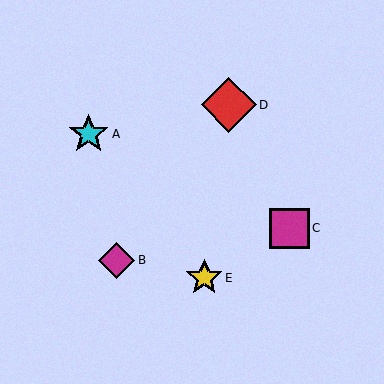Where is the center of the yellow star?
The center of the yellow star is at (204, 278).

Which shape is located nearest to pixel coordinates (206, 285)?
The yellow star (labeled E) at (204, 278) is nearest to that location.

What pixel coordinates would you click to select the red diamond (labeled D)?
Click at (229, 105) to select the red diamond D.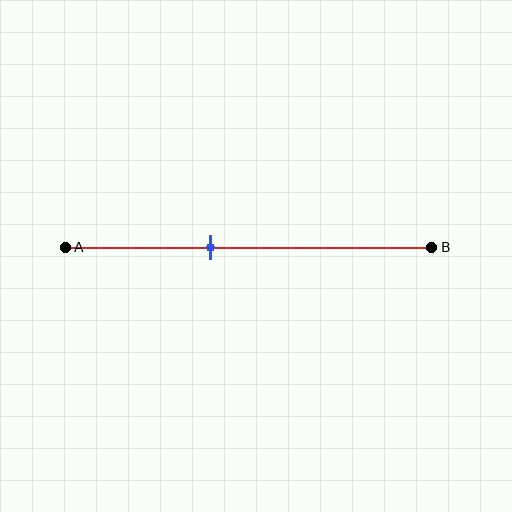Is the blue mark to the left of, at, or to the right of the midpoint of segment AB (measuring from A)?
The blue mark is to the left of the midpoint of segment AB.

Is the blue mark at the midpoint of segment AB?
No, the mark is at about 40% from A, not at the 50% midpoint.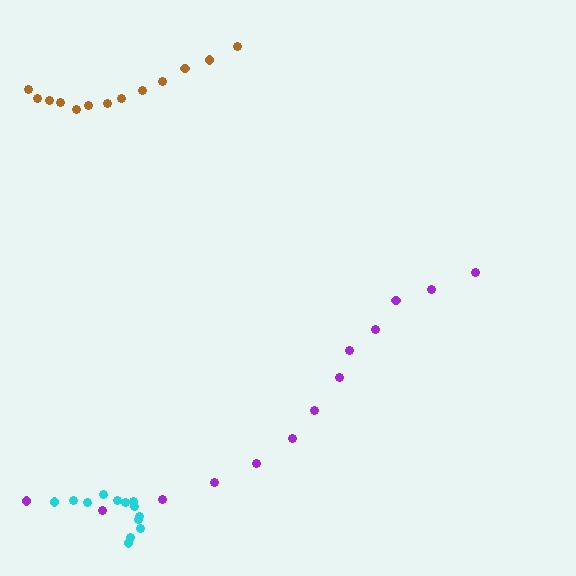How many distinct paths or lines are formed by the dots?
There are 3 distinct paths.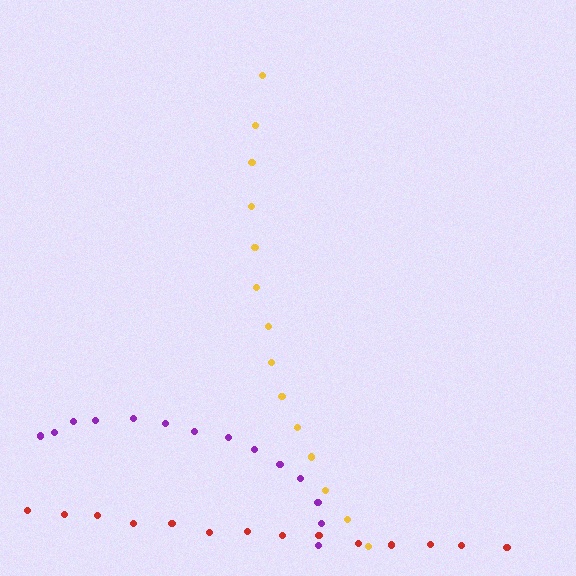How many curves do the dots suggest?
There are 3 distinct paths.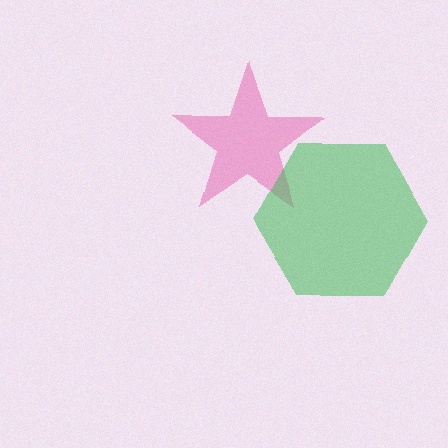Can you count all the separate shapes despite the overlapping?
Yes, there are 2 separate shapes.